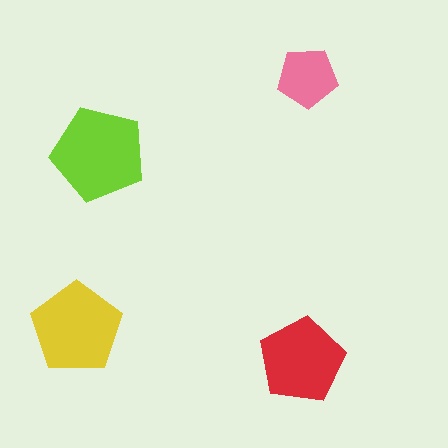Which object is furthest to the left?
The yellow pentagon is leftmost.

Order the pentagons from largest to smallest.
the lime one, the yellow one, the red one, the pink one.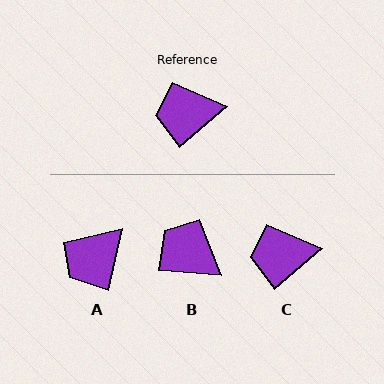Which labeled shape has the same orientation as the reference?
C.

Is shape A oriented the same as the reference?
No, it is off by about 36 degrees.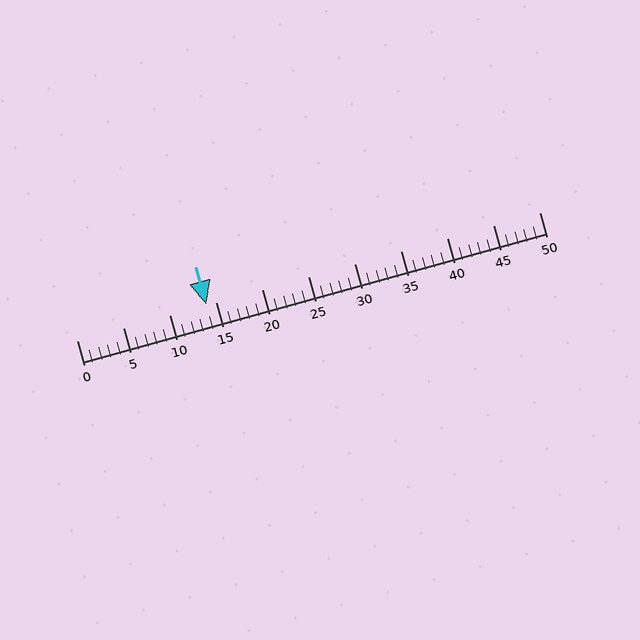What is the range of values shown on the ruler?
The ruler shows values from 0 to 50.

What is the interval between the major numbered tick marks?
The major tick marks are spaced 5 units apart.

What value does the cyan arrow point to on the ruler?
The cyan arrow points to approximately 14.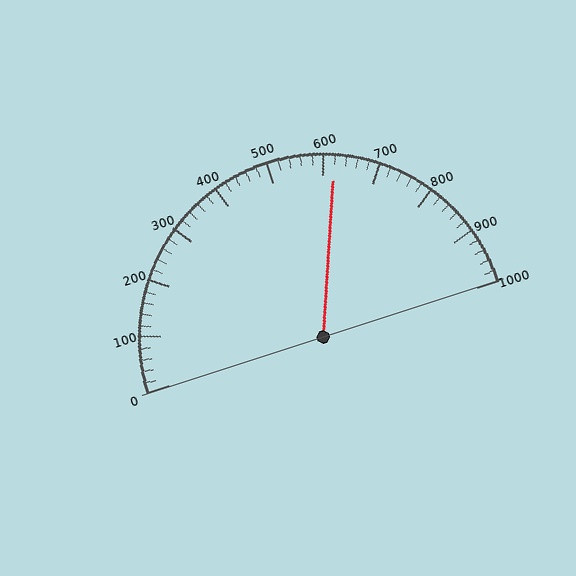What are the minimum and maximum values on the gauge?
The gauge ranges from 0 to 1000.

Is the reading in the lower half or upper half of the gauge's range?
The reading is in the upper half of the range (0 to 1000).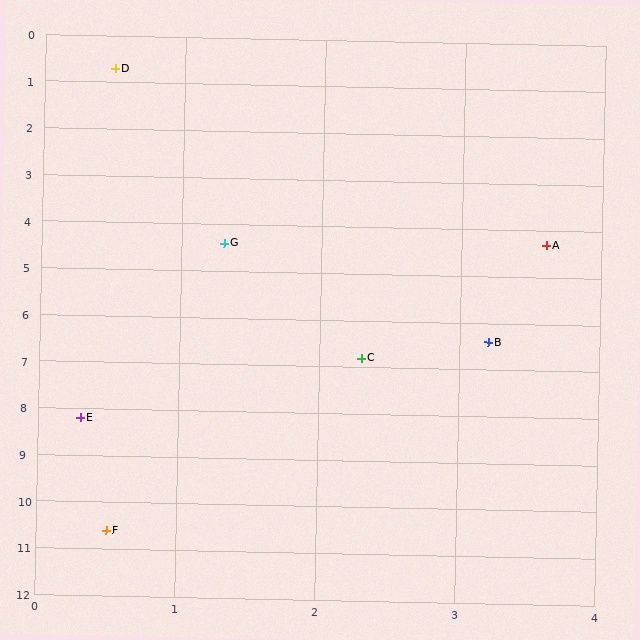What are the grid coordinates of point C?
Point C is at approximately (2.3, 6.8).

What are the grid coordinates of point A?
Point A is at approximately (3.6, 4.3).